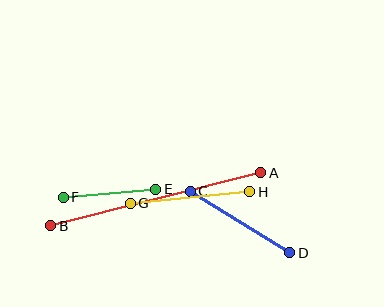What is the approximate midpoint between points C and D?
The midpoint is at approximately (240, 222) pixels.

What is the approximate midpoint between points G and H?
The midpoint is at approximately (190, 198) pixels.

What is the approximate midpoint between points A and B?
The midpoint is at approximately (156, 199) pixels.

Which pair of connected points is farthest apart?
Points A and B are farthest apart.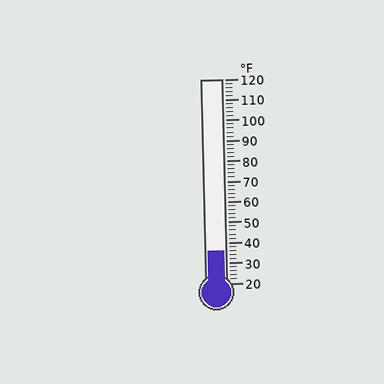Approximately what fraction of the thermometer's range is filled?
The thermometer is filled to approximately 15% of its range.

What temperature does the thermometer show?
The thermometer shows approximately 36°F.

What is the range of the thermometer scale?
The thermometer scale ranges from 20°F to 120°F.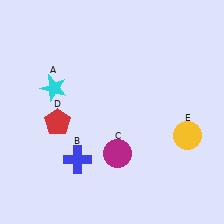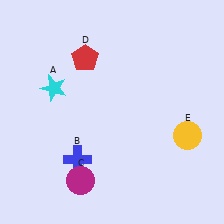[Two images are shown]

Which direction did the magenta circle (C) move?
The magenta circle (C) moved left.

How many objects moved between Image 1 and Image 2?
2 objects moved between the two images.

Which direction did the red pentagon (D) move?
The red pentagon (D) moved up.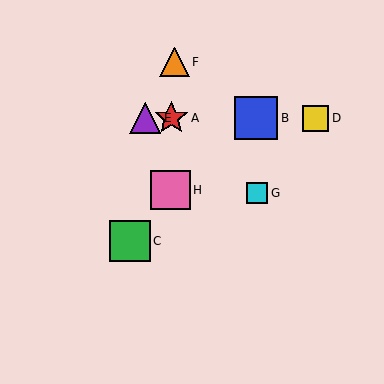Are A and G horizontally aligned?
No, A is at y≈118 and G is at y≈193.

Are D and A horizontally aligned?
Yes, both are at y≈118.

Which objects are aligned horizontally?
Objects A, B, D, E are aligned horizontally.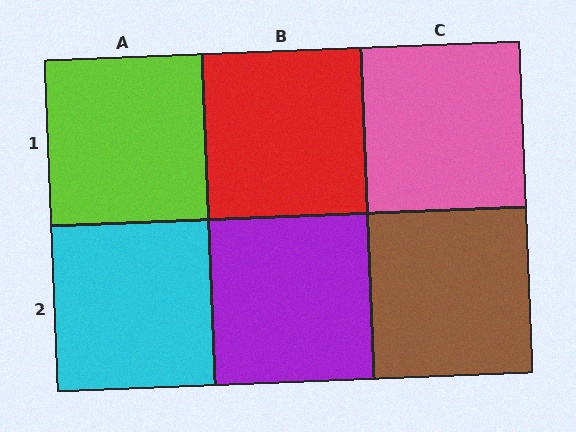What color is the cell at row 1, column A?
Lime.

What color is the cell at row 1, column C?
Pink.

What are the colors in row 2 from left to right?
Cyan, purple, brown.